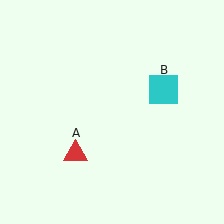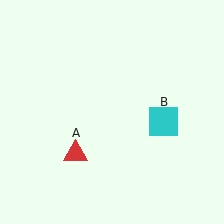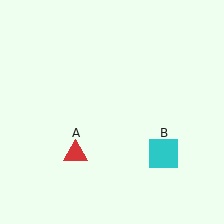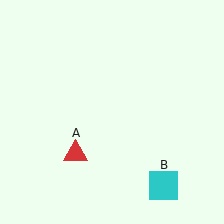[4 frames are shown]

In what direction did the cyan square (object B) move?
The cyan square (object B) moved down.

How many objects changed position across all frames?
1 object changed position: cyan square (object B).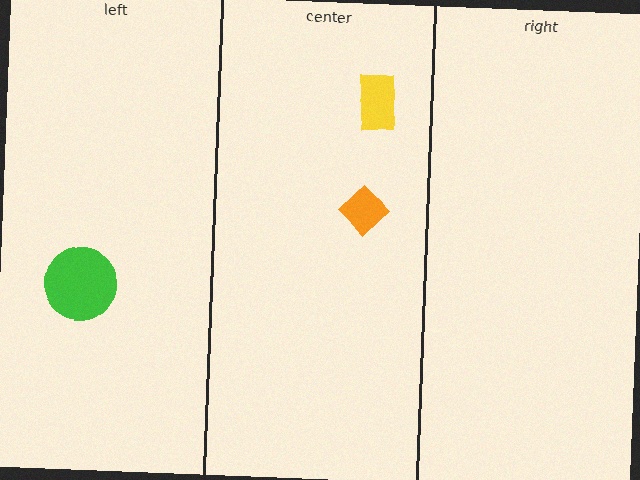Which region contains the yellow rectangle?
The center region.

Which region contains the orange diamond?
The center region.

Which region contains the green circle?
The left region.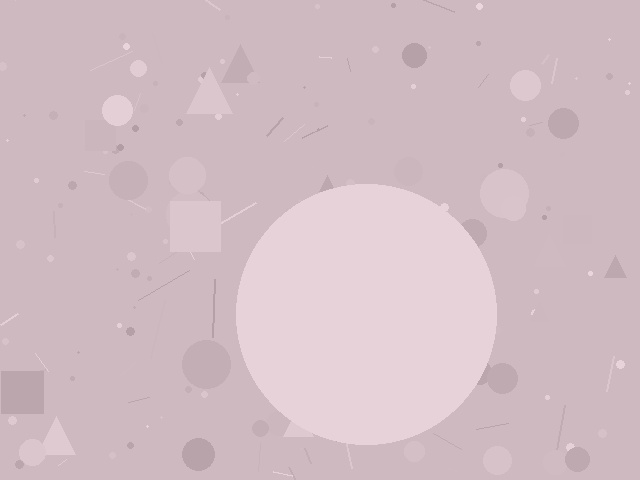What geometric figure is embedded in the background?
A circle is embedded in the background.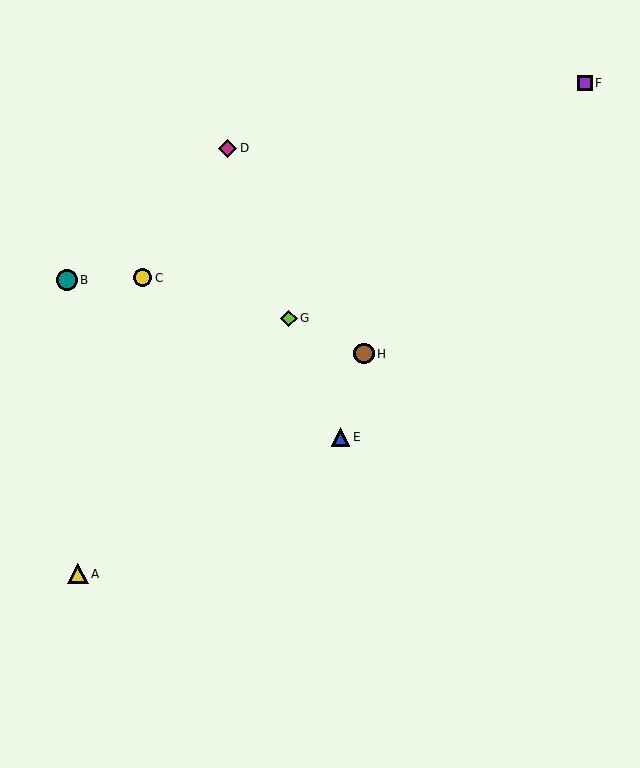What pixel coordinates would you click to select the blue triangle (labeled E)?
Click at (341, 437) to select the blue triangle E.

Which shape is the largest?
The brown circle (labeled H) is the largest.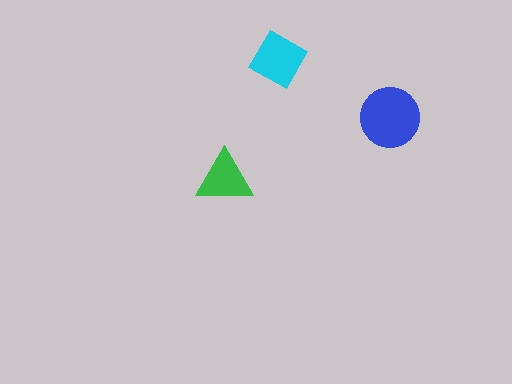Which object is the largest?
The blue circle.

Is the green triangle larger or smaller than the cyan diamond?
Smaller.